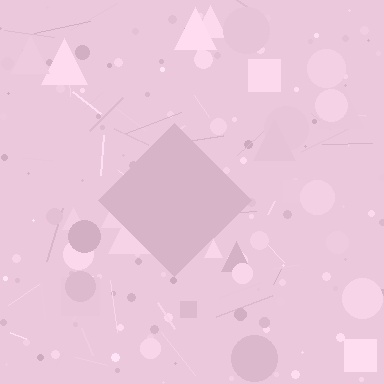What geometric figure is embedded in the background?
A diamond is embedded in the background.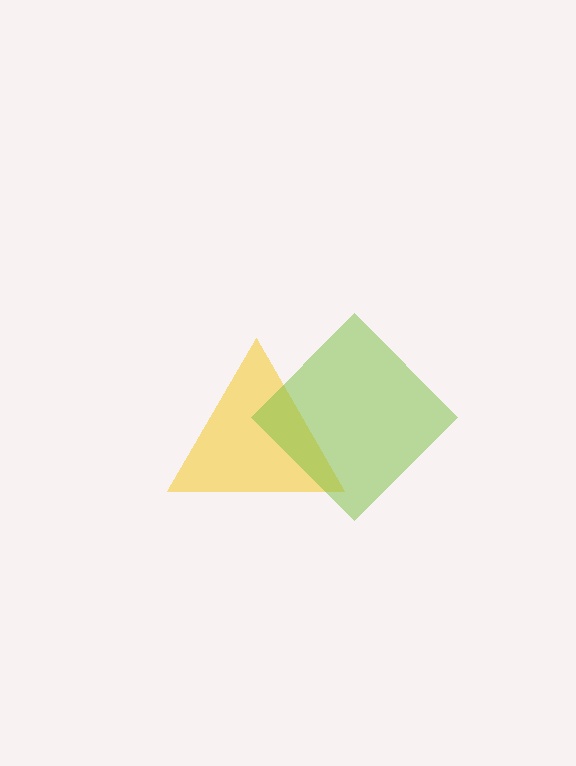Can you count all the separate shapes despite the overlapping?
Yes, there are 2 separate shapes.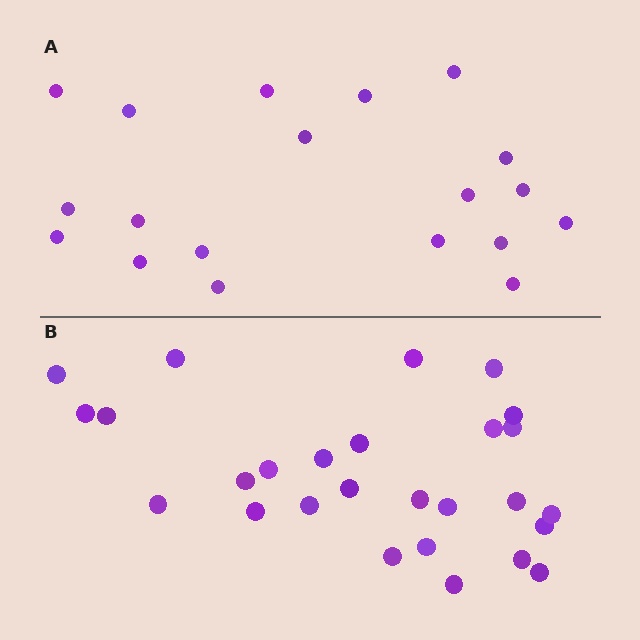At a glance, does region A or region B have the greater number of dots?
Region B (the bottom region) has more dots.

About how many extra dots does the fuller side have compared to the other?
Region B has roughly 8 or so more dots than region A.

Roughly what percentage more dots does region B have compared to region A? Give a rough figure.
About 40% more.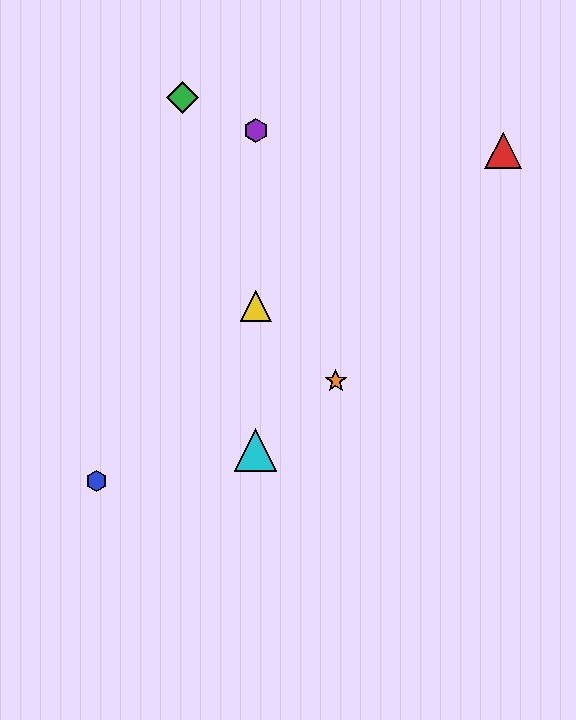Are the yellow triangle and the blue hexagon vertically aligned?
No, the yellow triangle is at x≈256 and the blue hexagon is at x≈97.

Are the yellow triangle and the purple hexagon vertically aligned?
Yes, both are at x≈256.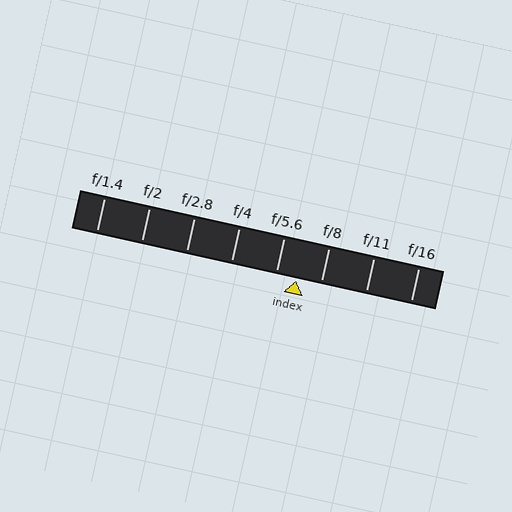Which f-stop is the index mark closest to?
The index mark is closest to f/5.6.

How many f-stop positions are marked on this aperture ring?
There are 8 f-stop positions marked.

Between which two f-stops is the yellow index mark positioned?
The index mark is between f/5.6 and f/8.